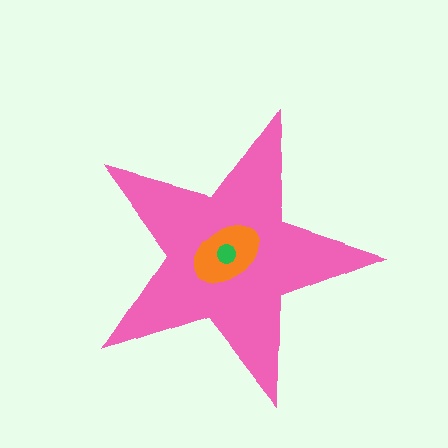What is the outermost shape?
The pink star.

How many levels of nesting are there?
3.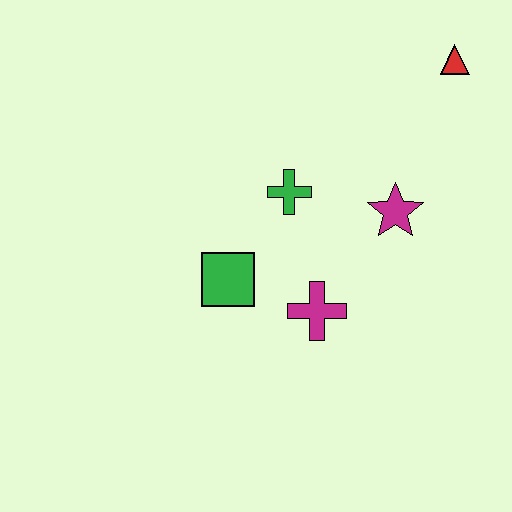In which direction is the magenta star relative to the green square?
The magenta star is to the right of the green square.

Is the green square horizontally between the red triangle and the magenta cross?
No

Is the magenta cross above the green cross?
No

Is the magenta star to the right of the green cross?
Yes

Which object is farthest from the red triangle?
The green square is farthest from the red triangle.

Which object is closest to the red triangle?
The magenta star is closest to the red triangle.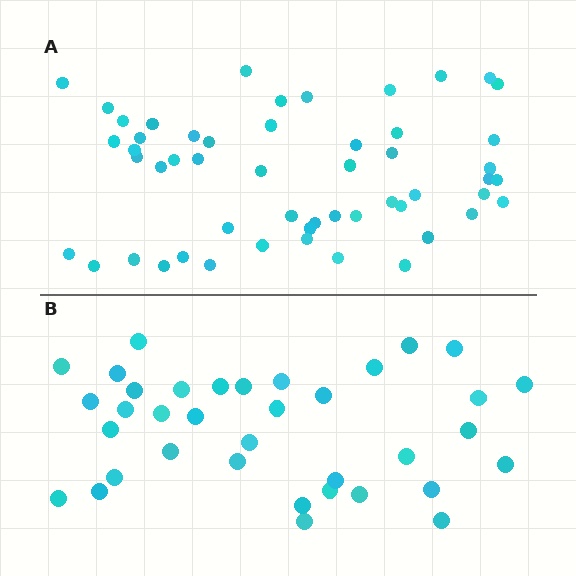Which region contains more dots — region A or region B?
Region A (the top region) has more dots.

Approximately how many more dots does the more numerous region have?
Region A has approximately 15 more dots than region B.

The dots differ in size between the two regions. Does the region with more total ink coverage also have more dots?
No. Region B has more total ink coverage because its dots are larger, but region A actually contains more individual dots. Total area can be misleading — the number of items is what matters here.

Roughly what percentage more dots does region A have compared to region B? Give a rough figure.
About 45% more.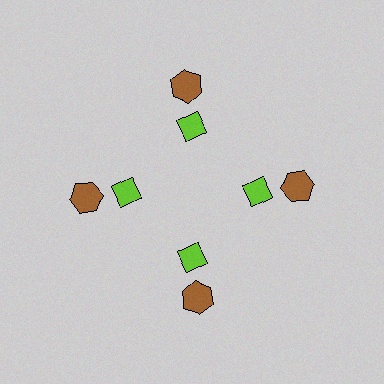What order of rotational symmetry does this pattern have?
This pattern has 4-fold rotational symmetry.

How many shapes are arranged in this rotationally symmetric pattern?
There are 8 shapes, arranged in 4 groups of 2.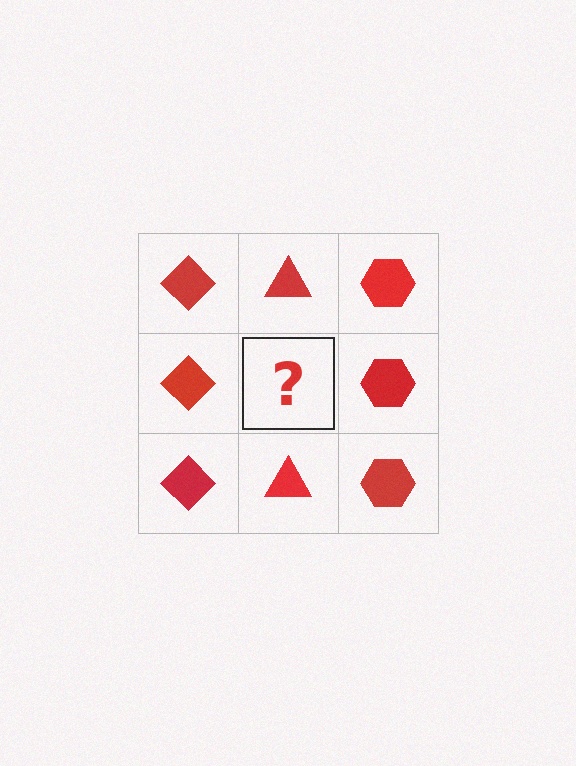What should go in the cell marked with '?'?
The missing cell should contain a red triangle.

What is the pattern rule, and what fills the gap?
The rule is that each column has a consistent shape. The gap should be filled with a red triangle.